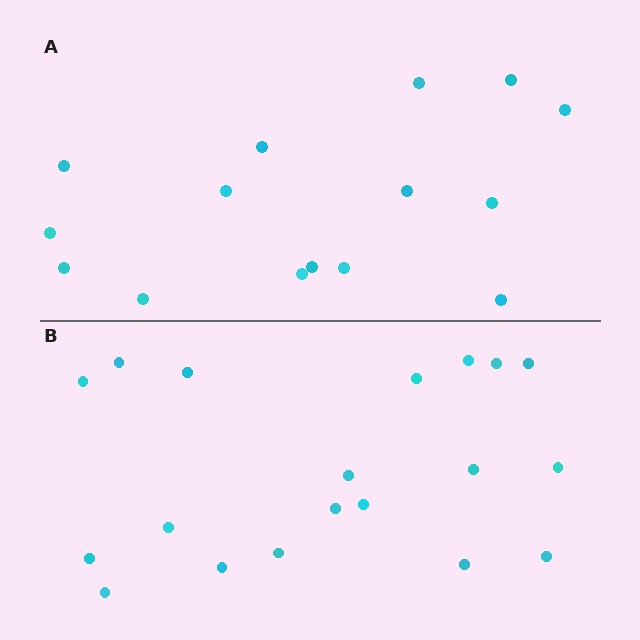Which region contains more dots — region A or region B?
Region B (the bottom region) has more dots.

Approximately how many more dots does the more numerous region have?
Region B has about 4 more dots than region A.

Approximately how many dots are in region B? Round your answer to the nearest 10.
About 20 dots. (The exact count is 19, which rounds to 20.)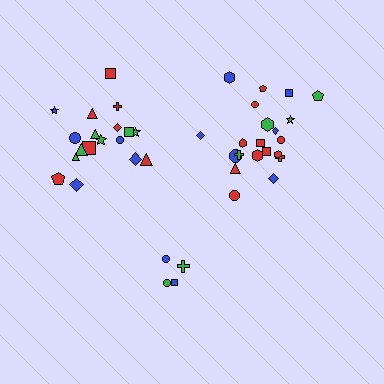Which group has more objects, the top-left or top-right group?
The top-right group.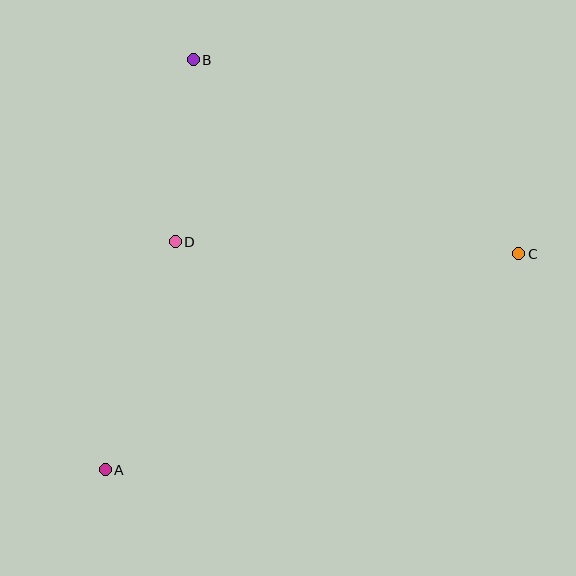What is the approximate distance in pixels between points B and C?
The distance between B and C is approximately 379 pixels.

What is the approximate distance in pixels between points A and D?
The distance between A and D is approximately 238 pixels.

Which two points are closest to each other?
Points B and D are closest to each other.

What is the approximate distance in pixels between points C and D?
The distance between C and D is approximately 344 pixels.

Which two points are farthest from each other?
Points A and C are farthest from each other.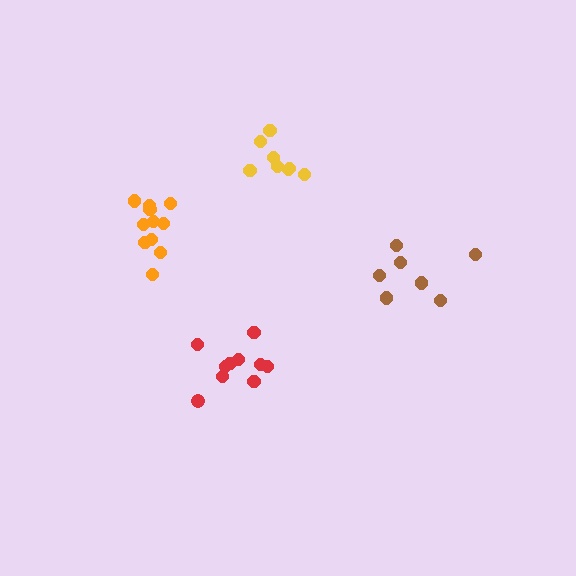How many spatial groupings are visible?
There are 4 spatial groupings.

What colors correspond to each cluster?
The clusters are colored: brown, red, yellow, orange.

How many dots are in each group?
Group 1: 7 dots, Group 2: 10 dots, Group 3: 8 dots, Group 4: 11 dots (36 total).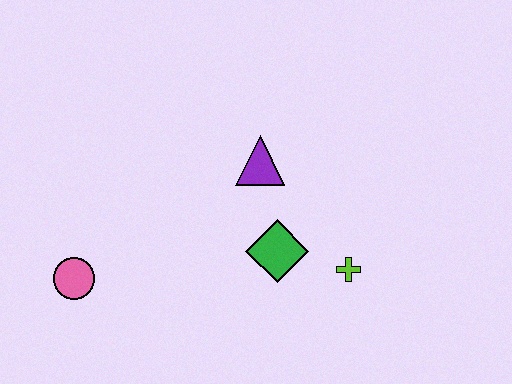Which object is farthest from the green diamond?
The pink circle is farthest from the green diamond.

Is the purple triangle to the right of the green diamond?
No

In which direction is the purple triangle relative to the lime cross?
The purple triangle is above the lime cross.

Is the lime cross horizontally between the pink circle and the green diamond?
No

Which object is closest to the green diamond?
The lime cross is closest to the green diamond.